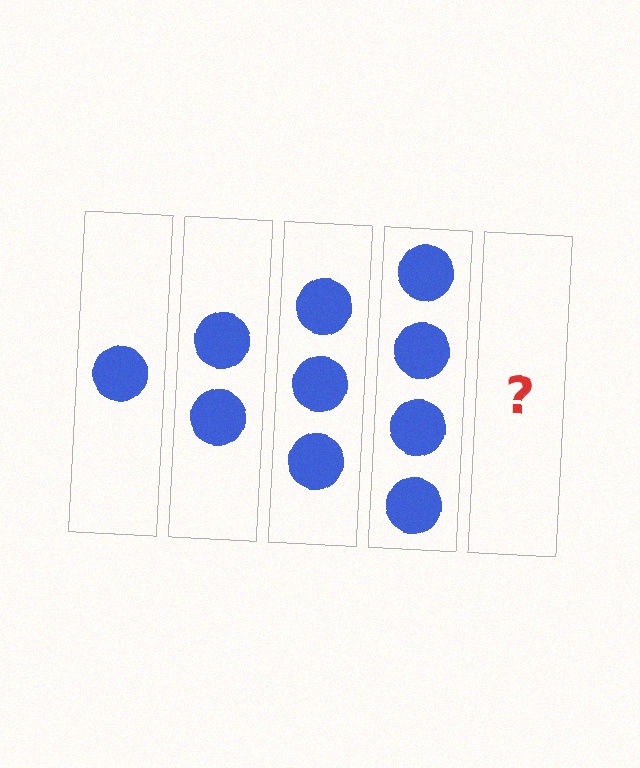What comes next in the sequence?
The next element should be 5 circles.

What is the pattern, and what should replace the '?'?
The pattern is that each step adds one more circle. The '?' should be 5 circles.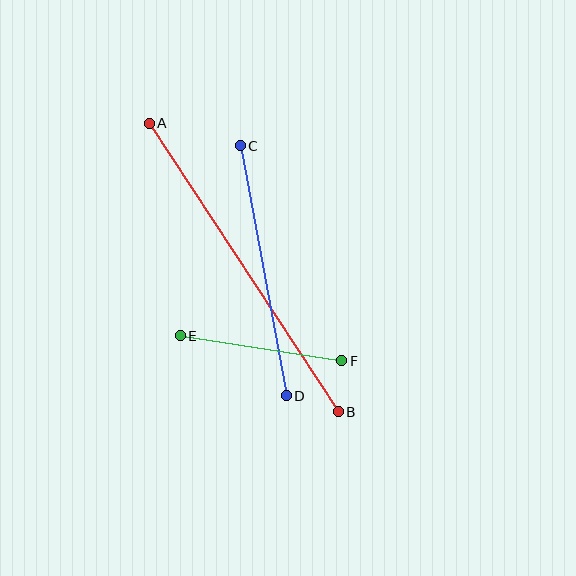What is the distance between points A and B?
The distance is approximately 345 pixels.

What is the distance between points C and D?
The distance is approximately 254 pixels.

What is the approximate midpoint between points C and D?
The midpoint is at approximately (263, 271) pixels.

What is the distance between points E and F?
The distance is approximately 163 pixels.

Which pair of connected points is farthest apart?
Points A and B are farthest apart.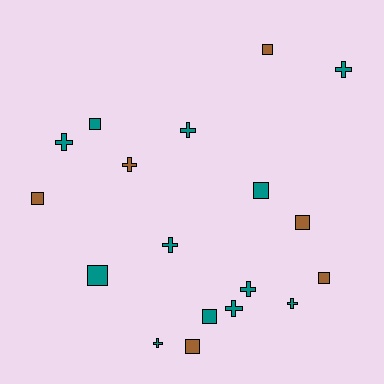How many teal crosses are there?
There are 8 teal crosses.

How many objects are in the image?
There are 18 objects.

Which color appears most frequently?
Teal, with 12 objects.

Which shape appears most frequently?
Cross, with 9 objects.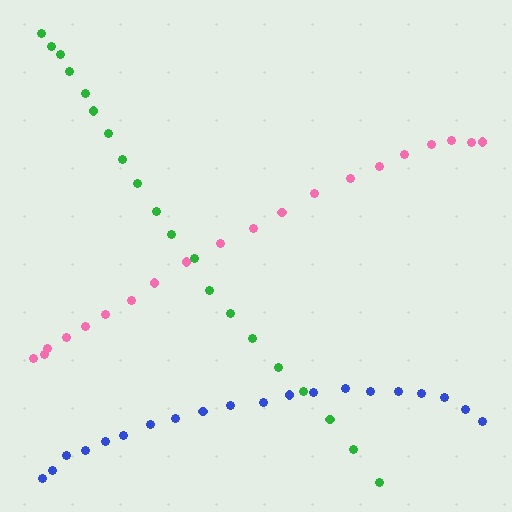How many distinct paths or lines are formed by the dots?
There are 3 distinct paths.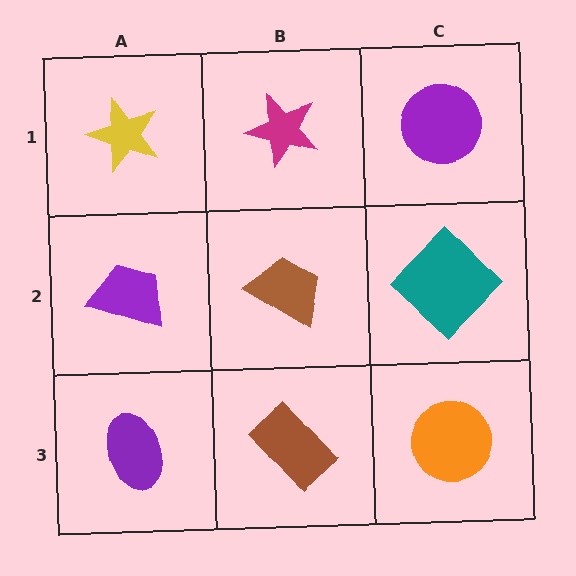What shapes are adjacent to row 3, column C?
A teal diamond (row 2, column C), a brown rectangle (row 3, column B).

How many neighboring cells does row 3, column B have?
3.